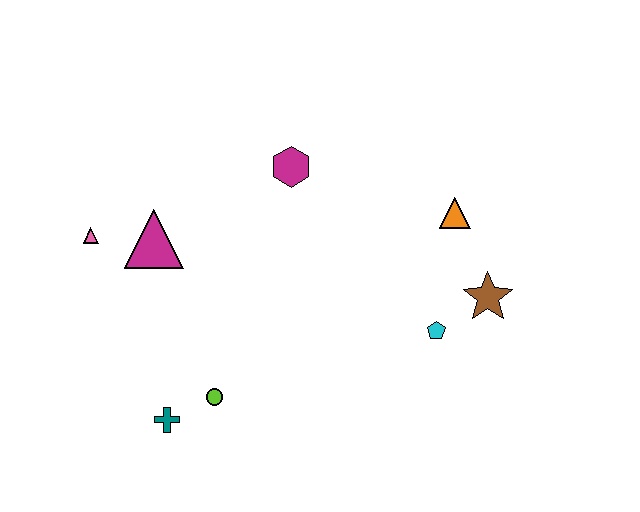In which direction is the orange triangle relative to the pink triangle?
The orange triangle is to the right of the pink triangle.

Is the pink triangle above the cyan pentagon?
Yes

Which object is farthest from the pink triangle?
The brown star is farthest from the pink triangle.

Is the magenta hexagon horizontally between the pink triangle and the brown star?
Yes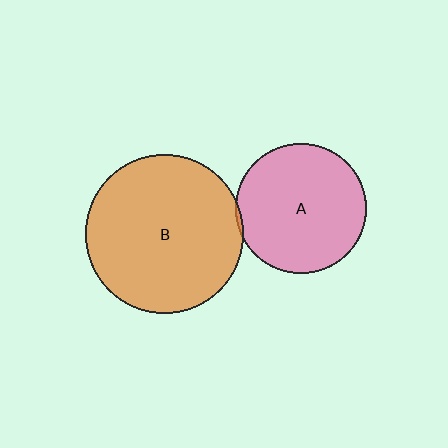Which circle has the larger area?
Circle B (orange).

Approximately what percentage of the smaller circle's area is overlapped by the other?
Approximately 5%.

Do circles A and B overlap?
Yes.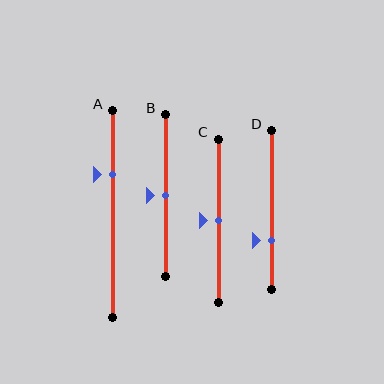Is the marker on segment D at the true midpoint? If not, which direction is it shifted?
No, the marker on segment D is shifted downward by about 19% of the segment length.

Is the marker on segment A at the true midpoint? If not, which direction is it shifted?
No, the marker on segment A is shifted upward by about 19% of the segment length.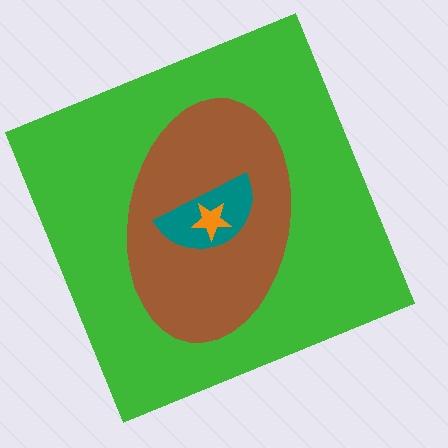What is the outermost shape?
The green square.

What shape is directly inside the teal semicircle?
The orange star.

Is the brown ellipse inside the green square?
Yes.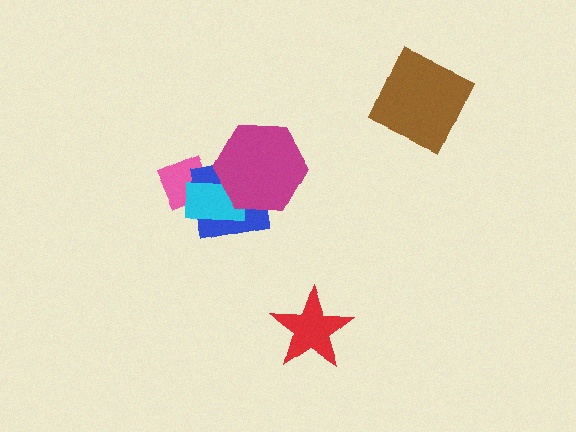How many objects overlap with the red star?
0 objects overlap with the red star.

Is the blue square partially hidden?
Yes, it is partially covered by another shape.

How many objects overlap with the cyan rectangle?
3 objects overlap with the cyan rectangle.